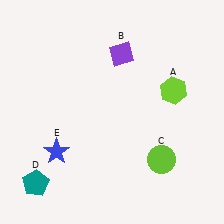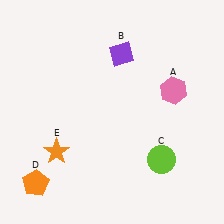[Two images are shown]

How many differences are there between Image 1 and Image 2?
There are 3 differences between the two images.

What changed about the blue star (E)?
In Image 1, E is blue. In Image 2, it changed to orange.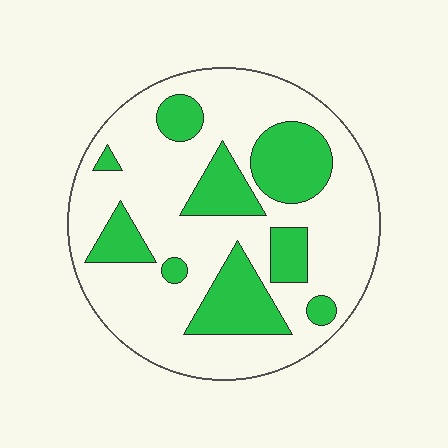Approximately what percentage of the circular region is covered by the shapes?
Approximately 30%.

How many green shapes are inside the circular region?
9.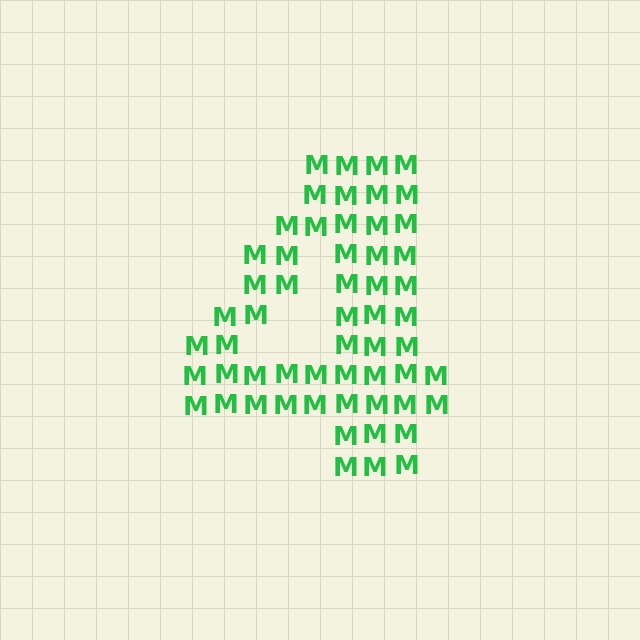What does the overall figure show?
The overall figure shows the digit 4.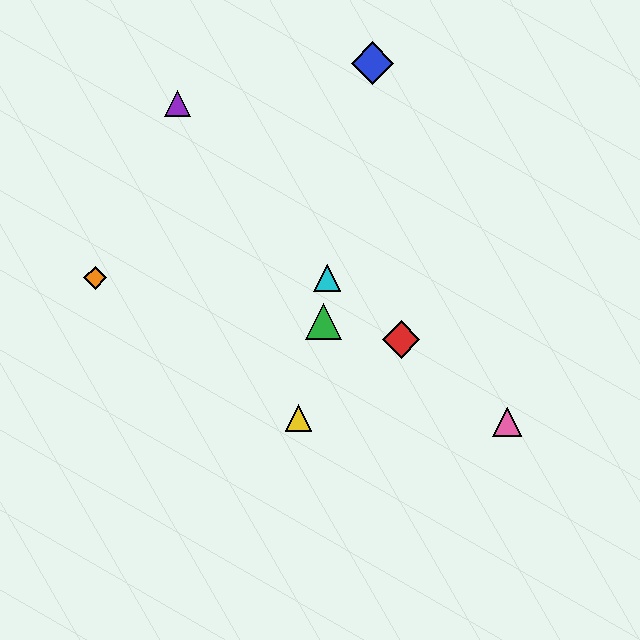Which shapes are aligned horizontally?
The orange diamond, the cyan triangle are aligned horizontally.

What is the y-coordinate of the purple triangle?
The purple triangle is at y≈104.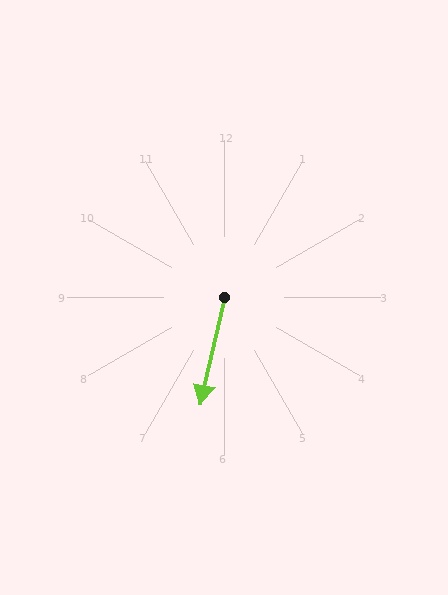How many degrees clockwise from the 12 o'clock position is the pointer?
Approximately 193 degrees.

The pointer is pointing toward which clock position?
Roughly 6 o'clock.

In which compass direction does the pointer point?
South.